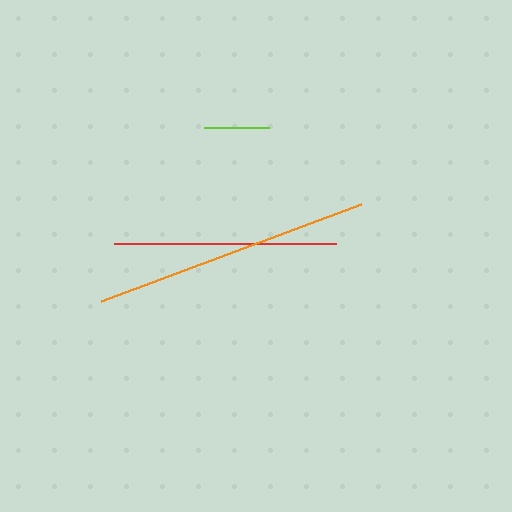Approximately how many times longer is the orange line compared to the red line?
The orange line is approximately 1.2 times the length of the red line.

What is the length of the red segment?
The red segment is approximately 222 pixels long.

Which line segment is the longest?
The orange line is the longest at approximately 277 pixels.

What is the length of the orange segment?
The orange segment is approximately 277 pixels long.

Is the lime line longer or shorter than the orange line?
The orange line is longer than the lime line.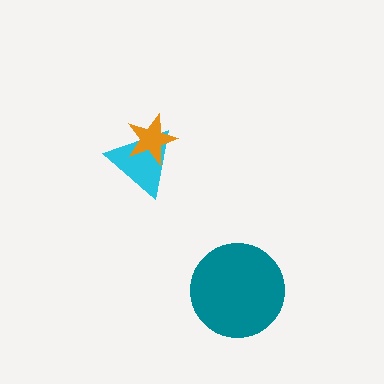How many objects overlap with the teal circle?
0 objects overlap with the teal circle.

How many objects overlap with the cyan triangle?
1 object overlaps with the cyan triangle.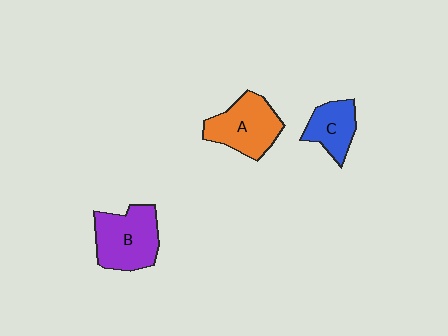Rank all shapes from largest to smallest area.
From largest to smallest: B (purple), A (orange), C (blue).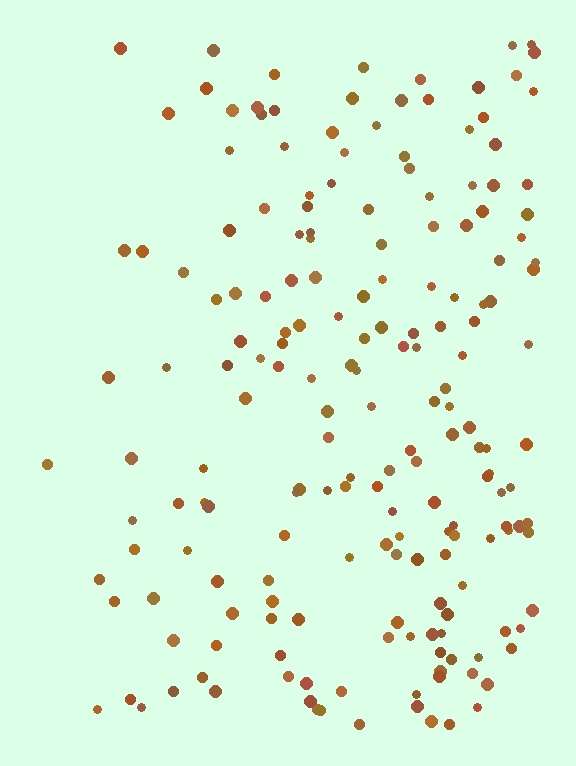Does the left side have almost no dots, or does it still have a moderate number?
Still a moderate number, just noticeably fewer than the right.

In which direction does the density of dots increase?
From left to right, with the right side densest.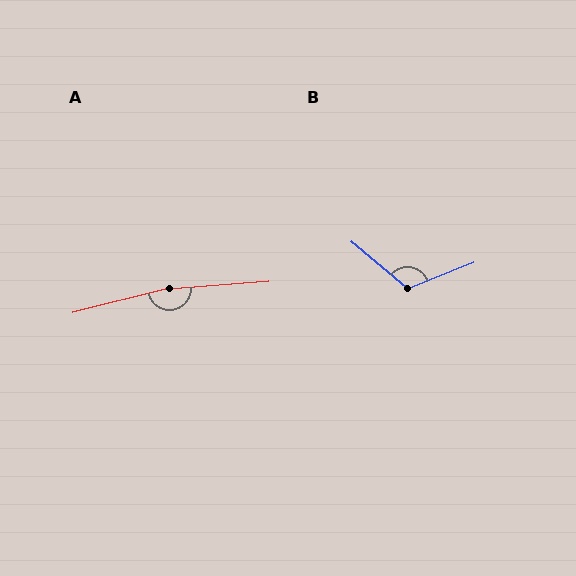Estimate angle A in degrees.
Approximately 170 degrees.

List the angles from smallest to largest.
B (118°), A (170°).